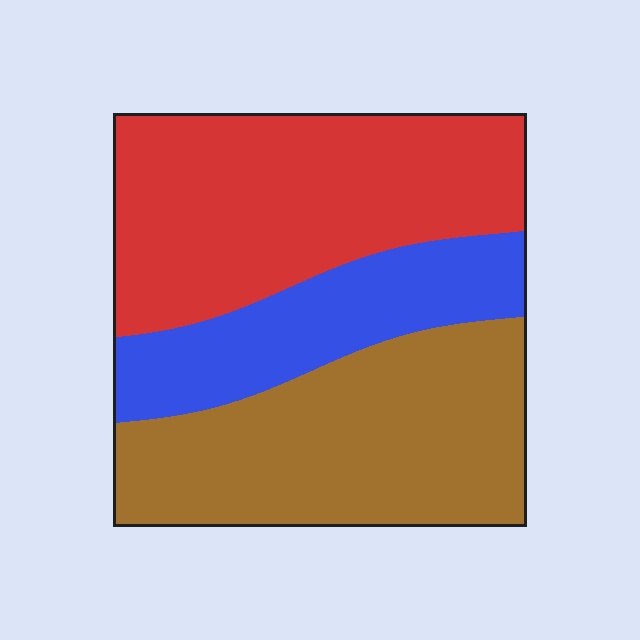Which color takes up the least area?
Blue, at roughly 20%.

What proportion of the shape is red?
Red takes up between a third and a half of the shape.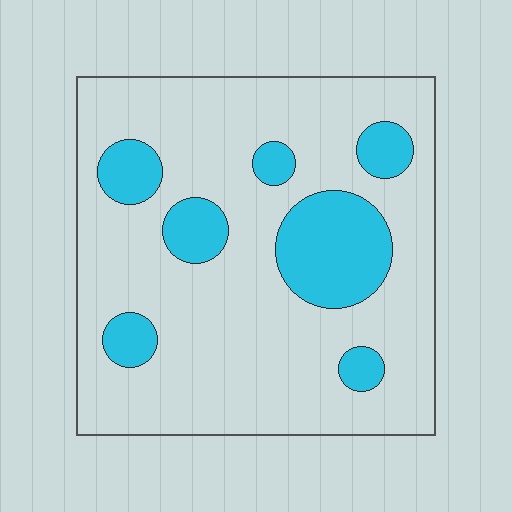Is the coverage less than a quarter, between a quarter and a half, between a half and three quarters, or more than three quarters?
Less than a quarter.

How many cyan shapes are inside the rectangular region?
7.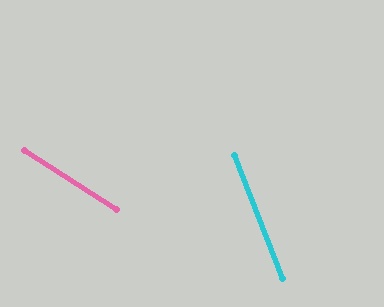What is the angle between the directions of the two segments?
Approximately 36 degrees.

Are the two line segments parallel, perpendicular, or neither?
Neither parallel nor perpendicular — they differ by about 36°.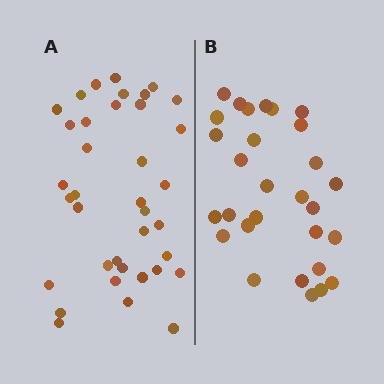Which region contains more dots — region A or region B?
Region A (the left region) has more dots.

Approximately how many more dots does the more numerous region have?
Region A has roughly 8 or so more dots than region B.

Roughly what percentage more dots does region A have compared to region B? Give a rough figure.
About 30% more.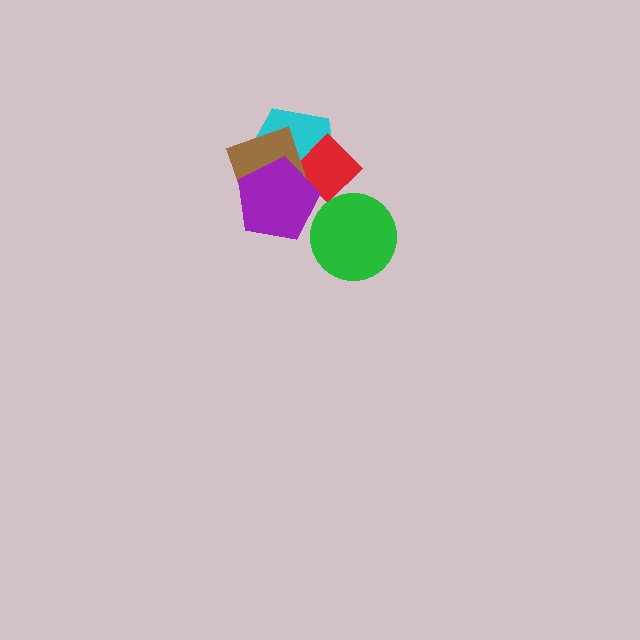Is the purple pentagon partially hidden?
No, no other shape covers it.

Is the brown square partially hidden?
Yes, it is partially covered by another shape.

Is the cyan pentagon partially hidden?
Yes, it is partially covered by another shape.